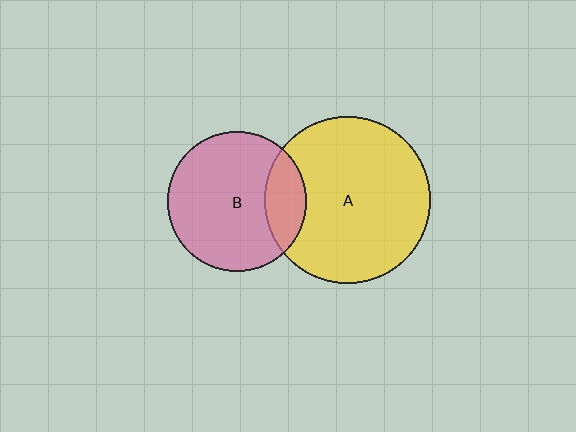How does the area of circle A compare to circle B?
Approximately 1.4 times.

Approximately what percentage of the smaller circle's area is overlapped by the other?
Approximately 20%.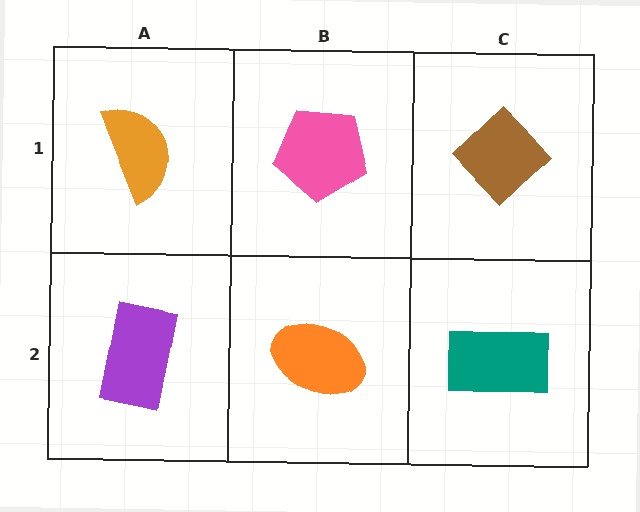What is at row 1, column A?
An orange semicircle.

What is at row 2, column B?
An orange ellipse.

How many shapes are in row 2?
3 shapes.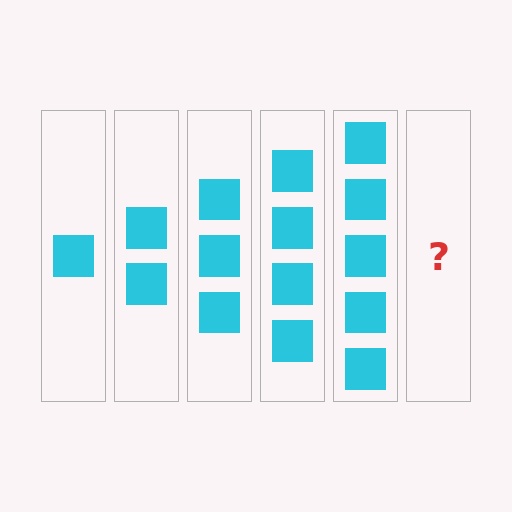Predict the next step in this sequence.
The next step is 6 squares.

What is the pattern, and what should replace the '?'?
The pattern is that each step adds one more square. The '?' should be 6 squares.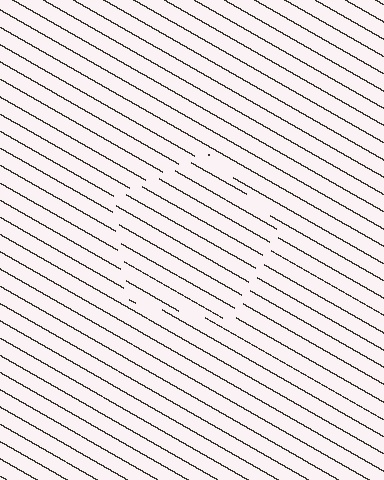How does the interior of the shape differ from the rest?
The interior of the shape contains the same grating, shifted by half a period — the contour is defined by the phase discontinuity where line-ends from the inner and outer gratings abut.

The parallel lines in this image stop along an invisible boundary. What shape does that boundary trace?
An illusory pentagon. The interior of the shape contains the same grating, shifted by half a period — the contour is defined by the phase discontinuity where line-ends from the inner and outer gratings abut.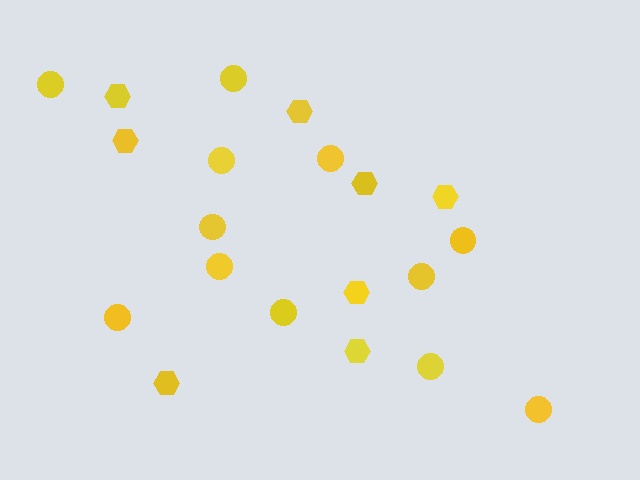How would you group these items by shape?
There are 2 groups: one group of hexagons (8) and one group of circles (12).